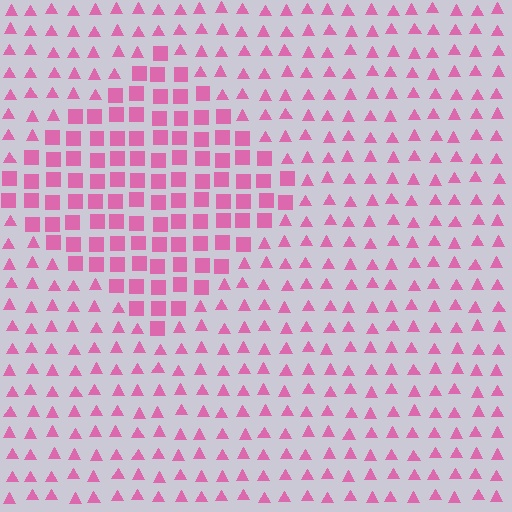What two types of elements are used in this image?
The image uses squares inside the diamond region and triangles outside it.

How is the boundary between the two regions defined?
The boundary is defined by a change in element shape: squares inside vs. triangles outside. All elements share the same color and spacing.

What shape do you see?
I see a diamond.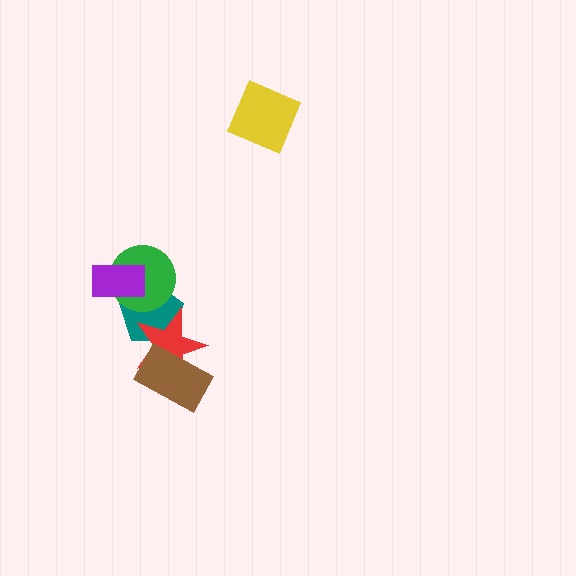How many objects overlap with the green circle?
2 objects overlap with the green circle.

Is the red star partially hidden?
Yes, it is partially covered by another shape.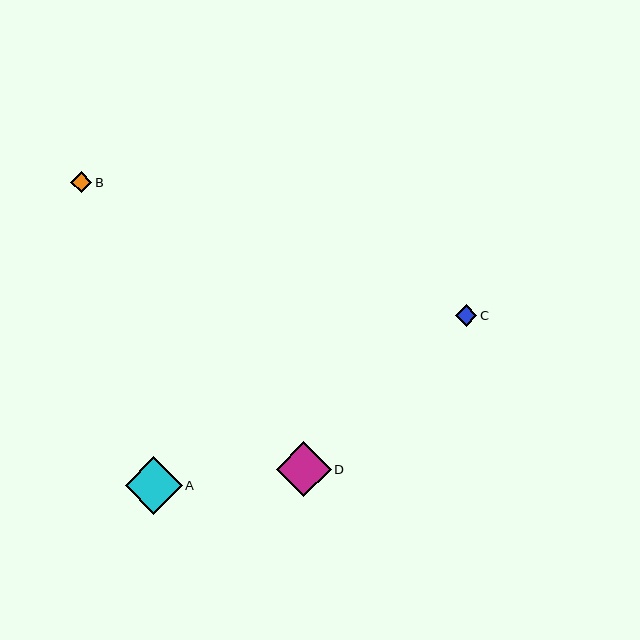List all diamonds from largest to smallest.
From largest to smallest: A, D, C, B.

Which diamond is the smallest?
Diamond B is the smallest with a size of approximately 21 pixels.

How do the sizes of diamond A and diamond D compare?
Diamond A and diamond D are approximately the same size.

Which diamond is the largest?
Diamond A is the largest with a size of approximately 57 pixels.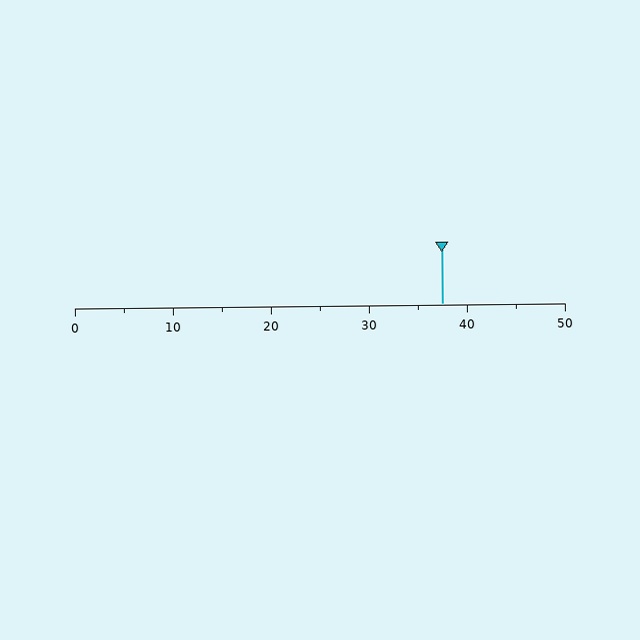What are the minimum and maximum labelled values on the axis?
The axis runs from 0 to 50.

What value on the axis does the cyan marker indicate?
The marker indicates approximately 37.5.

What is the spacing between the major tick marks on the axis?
The major ticks are spaced 10 apart.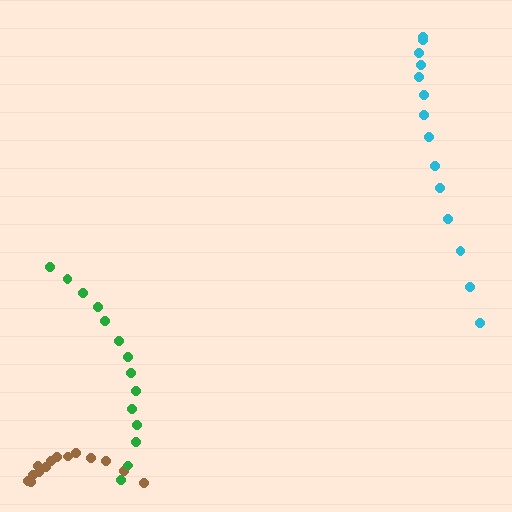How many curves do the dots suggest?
There are 3 distinct paths.